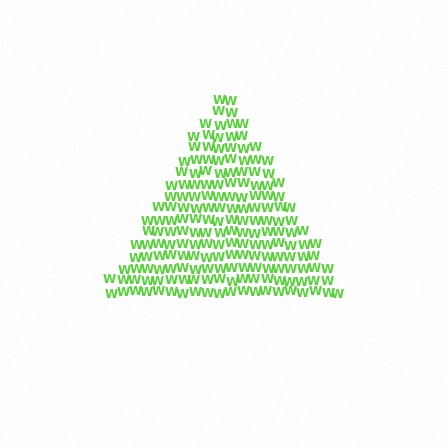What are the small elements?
The small elements are letter W's.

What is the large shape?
The large shape is a triangle.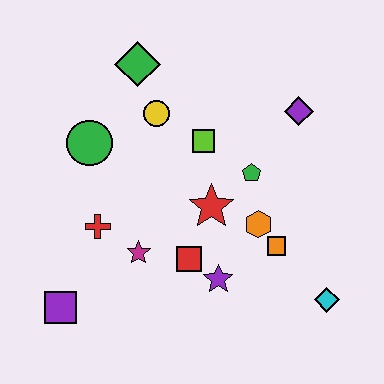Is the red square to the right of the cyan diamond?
No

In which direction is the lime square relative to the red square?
The lime square is above the red square.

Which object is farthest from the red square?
The green diamond is farthest from the red square.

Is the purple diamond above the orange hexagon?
Yes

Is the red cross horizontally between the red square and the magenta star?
No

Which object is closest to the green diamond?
The yellow circle is closest to the green diamond.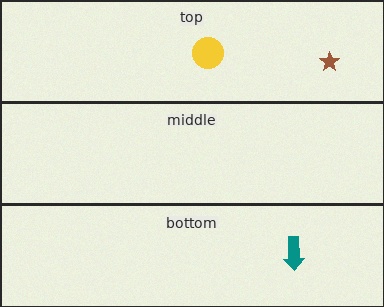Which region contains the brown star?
The top region.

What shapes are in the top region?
The brown star, the yellow circle.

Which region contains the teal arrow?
The bottom region.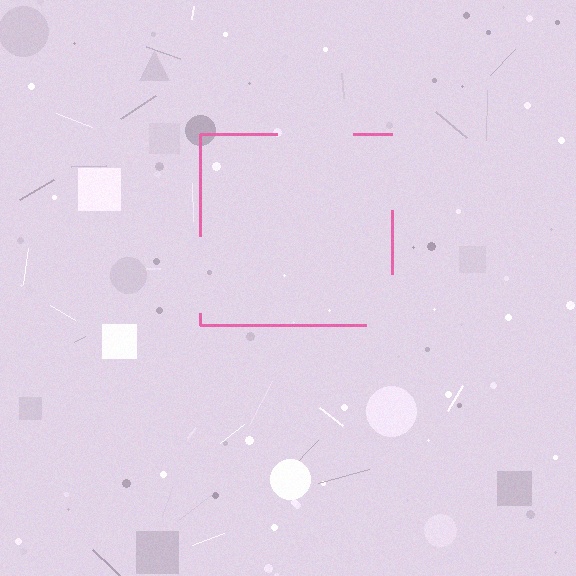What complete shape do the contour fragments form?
The contour fragments form a square.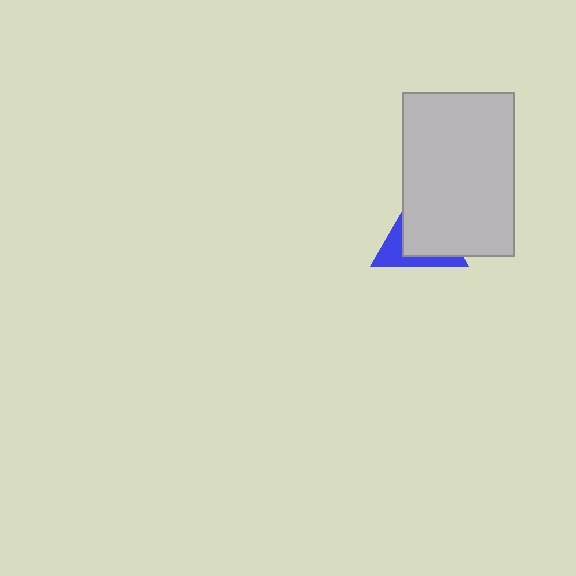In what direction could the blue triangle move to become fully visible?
The blue triangle could move toward the lower-left. That would shift it out from behind the light gray rectangle entirely.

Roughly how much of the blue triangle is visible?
A small part of it is visible (roughly 35%).